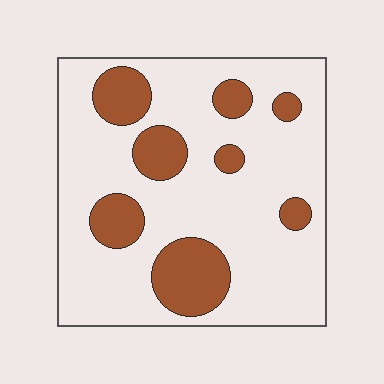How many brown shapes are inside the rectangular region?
8.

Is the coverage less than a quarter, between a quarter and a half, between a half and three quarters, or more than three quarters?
Less than a quarter.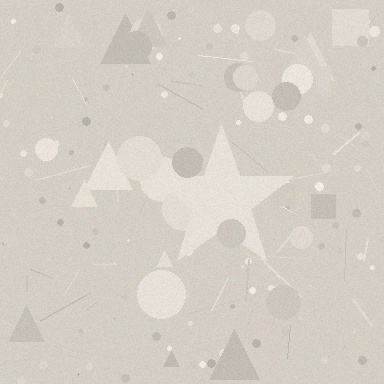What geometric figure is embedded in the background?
A star is embedded in the background.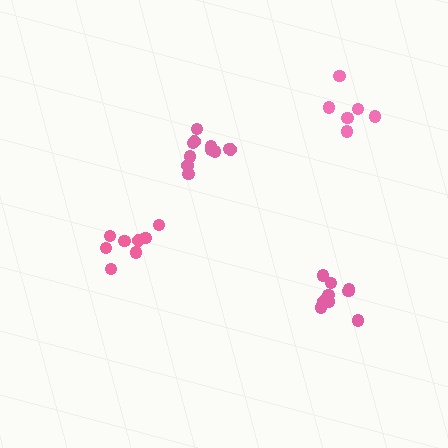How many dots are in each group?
Group 1: 6 dots, Group 2: 11 dots, Group 3: 8 dots, Group 4: 9 dots (34 total).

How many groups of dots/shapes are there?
There are 4 groups.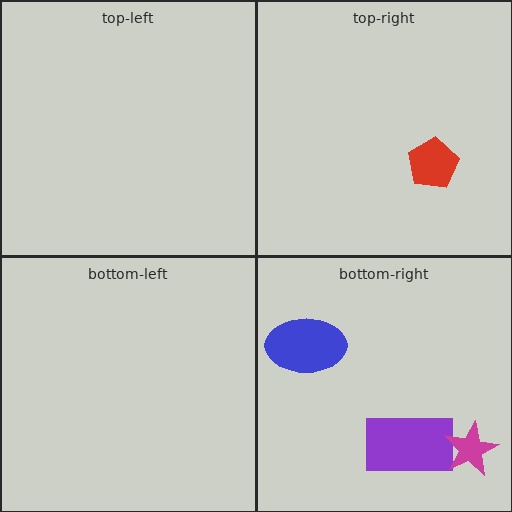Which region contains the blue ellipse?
The bottom-right region.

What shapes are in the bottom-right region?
The purple rectangle, the blue ellipse, the magenta star.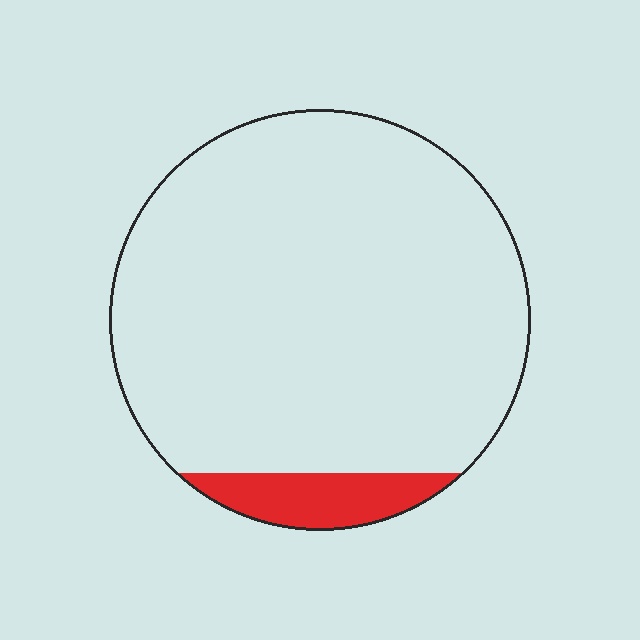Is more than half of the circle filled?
No.